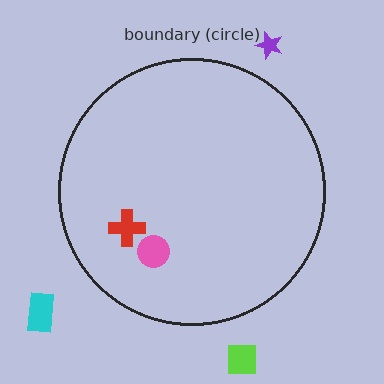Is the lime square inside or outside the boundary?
Outside.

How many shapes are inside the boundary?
2 inside, 3 outside.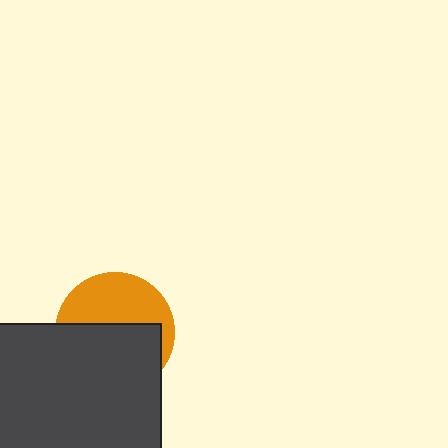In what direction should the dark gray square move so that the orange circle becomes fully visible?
The dark gray square should move down. That is the shortest direction to clear the overlap and leave the orange circle fully visible.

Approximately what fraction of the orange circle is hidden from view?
Roughly 55% of the orange circle is hidden behind the dark gray square.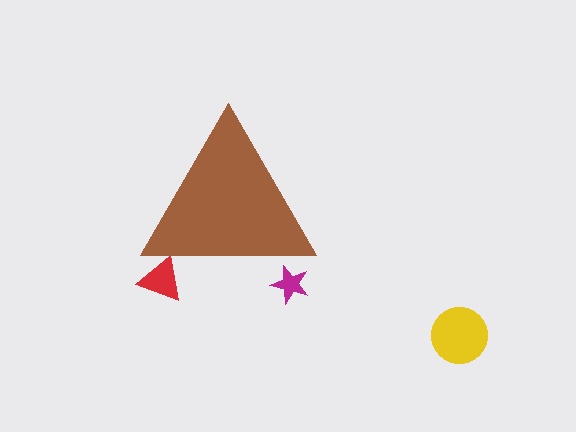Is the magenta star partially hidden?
Yes, the magenta star is partially hidden behind the brown triangle.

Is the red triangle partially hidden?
Yes, the red triangle is partially hidden behind the brown triangle.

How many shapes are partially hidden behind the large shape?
2 shapes are partially hidden.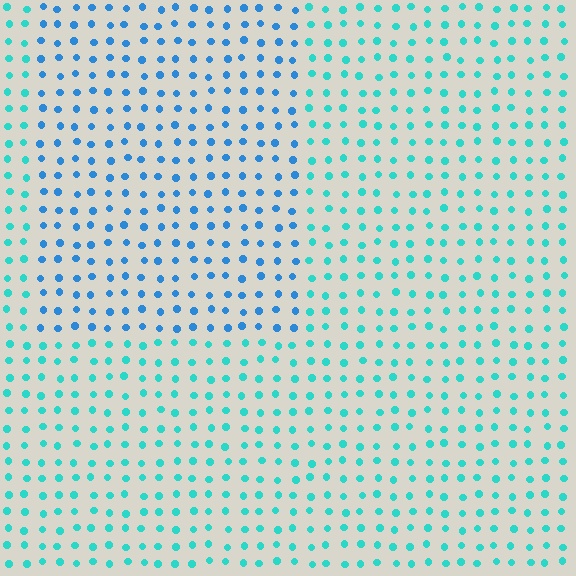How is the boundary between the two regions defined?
The boundary is defined purely by a slight shift in hue (about 33 degrees). Spacing, size, and orientation are identical on both sides.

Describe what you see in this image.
The image is filled with small cyan elements in a uniform arrangement. A rectangle-shaped region is visible where the elements are tinted to a slightly different hue, forming a subtle color boundary.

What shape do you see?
I see a rectangle.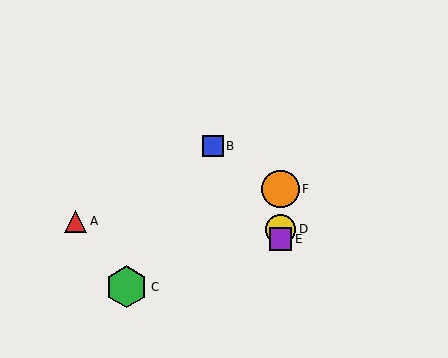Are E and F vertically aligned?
Yes, both are at x≈280.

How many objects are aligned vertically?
3 objects (D, E, F) are aligned vertically.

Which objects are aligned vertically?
Objects D, E, F are aligned vertically.